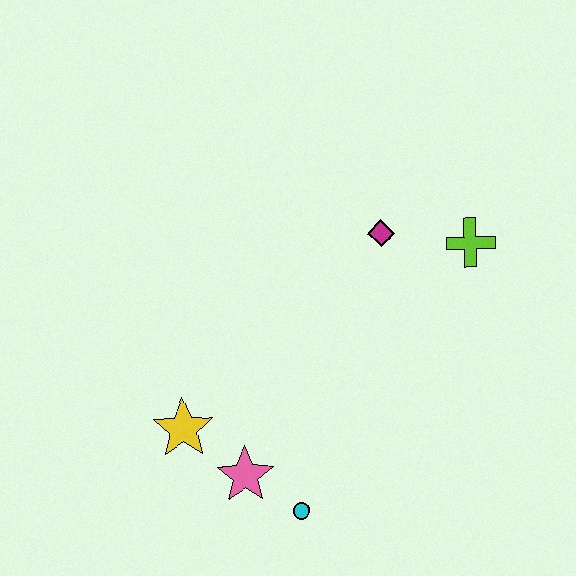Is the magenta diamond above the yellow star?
Yes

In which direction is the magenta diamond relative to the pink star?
The magenta diamond is above the pink star.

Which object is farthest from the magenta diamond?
The cyan circle is farthest from the magenta diamond.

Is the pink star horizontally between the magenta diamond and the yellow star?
Yes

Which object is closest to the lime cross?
The magenta diamond is closest to the lime cross.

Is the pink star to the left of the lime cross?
Yes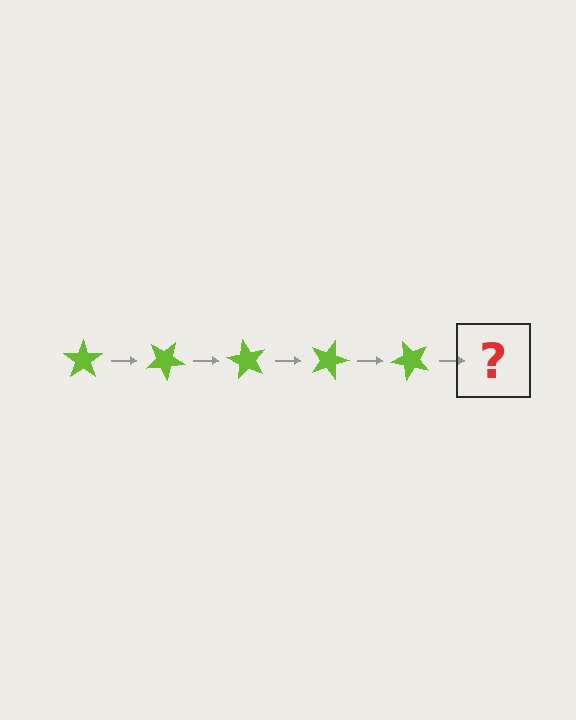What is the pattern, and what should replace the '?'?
The pattern is that the star rotates 30 degrees each step. The '?' should be a lime star rotated 150 degrees.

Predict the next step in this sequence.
The next step is a lime star rotated 150 degrees.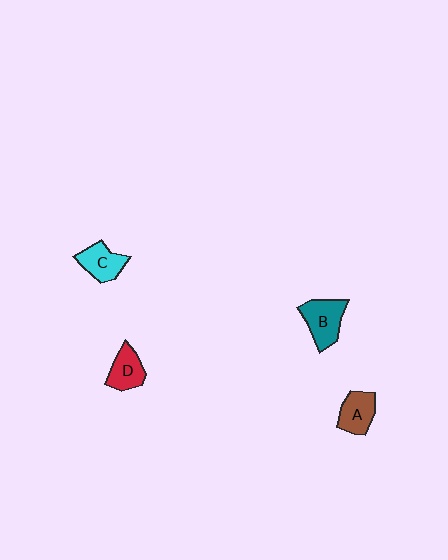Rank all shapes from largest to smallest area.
From largest to smallest: B (teal), C (cyan), A (brown), D (red).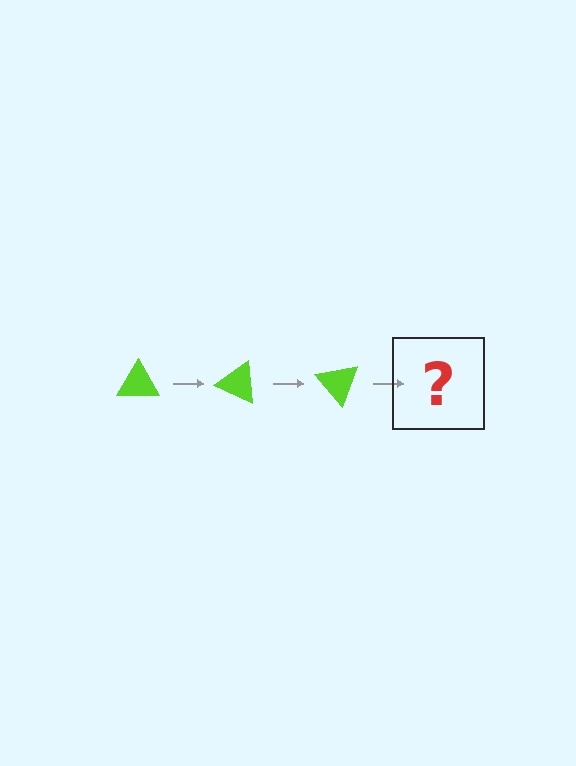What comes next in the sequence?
The next element should be a lime triangle rotated 75 degrees.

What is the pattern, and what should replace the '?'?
The pattern is that the triangle rotates 25 degrees each step. The '?' should be a lime triangle rotated 75 degrees.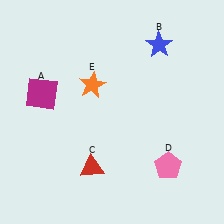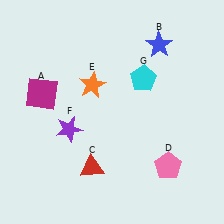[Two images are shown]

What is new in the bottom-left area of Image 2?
A purple star (F) was added in the bottom-left area of Image 2.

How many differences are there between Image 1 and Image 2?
There are 2 differences between the two images.